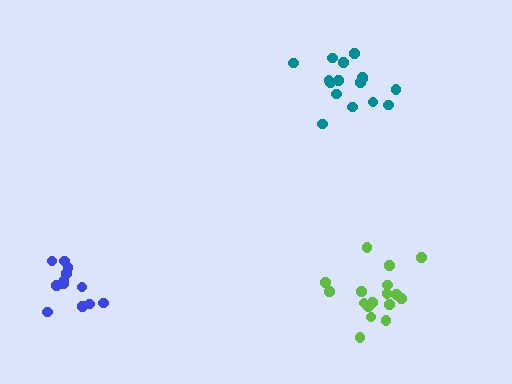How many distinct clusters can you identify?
There are 3 distinct clusters.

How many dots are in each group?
Group 1: 17 dots, Group 2: 16 dots, Group 3: 12 dots (45 total).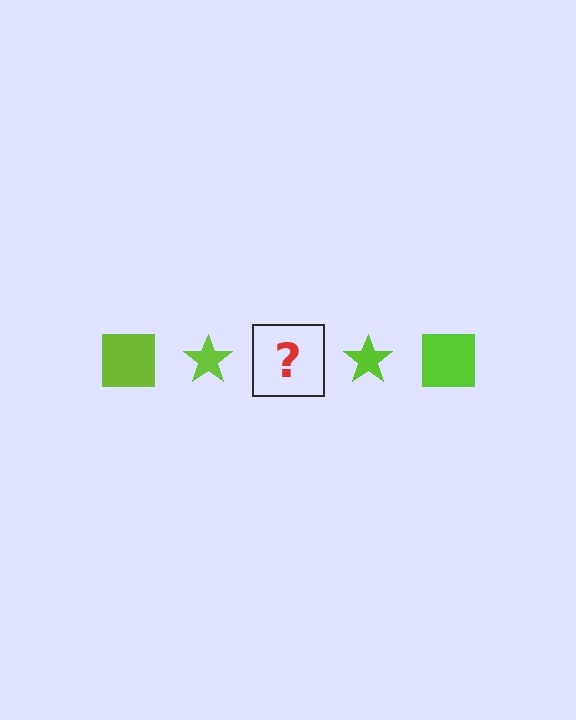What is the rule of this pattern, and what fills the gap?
The rule is that the pattern cycles through square, star shapes in lime. The gap should be filled with a lime square.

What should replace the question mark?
The question mark should be replaced with a lime square.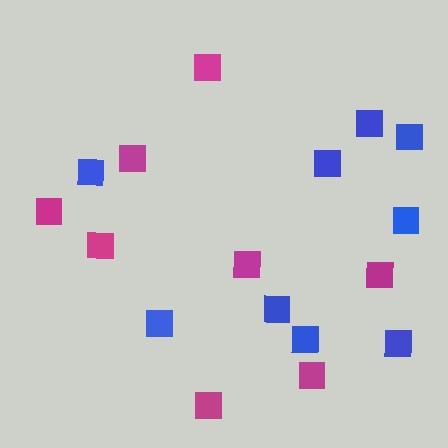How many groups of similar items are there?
There are 2 groups: one group of blue squares (9) and one group of magenta squares (8).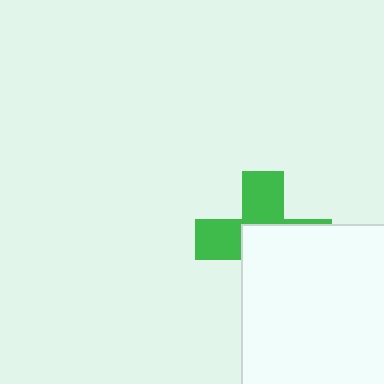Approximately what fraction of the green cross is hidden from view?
Roughly 55% of the green cross is hidden behind the white rectangle.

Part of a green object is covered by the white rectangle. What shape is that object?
It is a cross.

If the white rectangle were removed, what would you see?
You would see the complete green cross.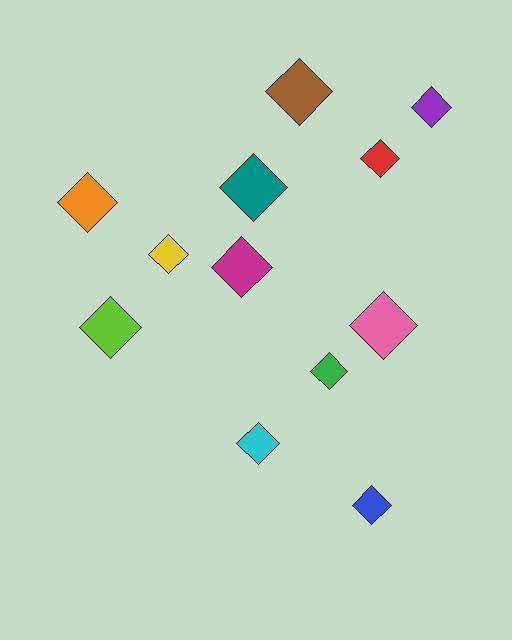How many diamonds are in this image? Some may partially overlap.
There are 12 diamonds.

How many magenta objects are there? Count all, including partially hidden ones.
There is 1 magenta object.